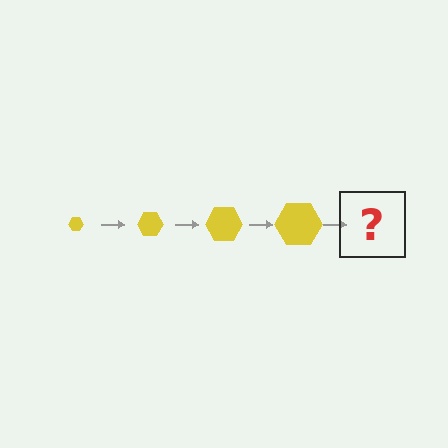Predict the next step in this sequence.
The next step is a yellow hexagon, larger than the previous one.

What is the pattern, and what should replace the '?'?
The pattern is that the hexagon gets progressively larger each step. The '?' should be a yellow hexagon, larger than the previous one.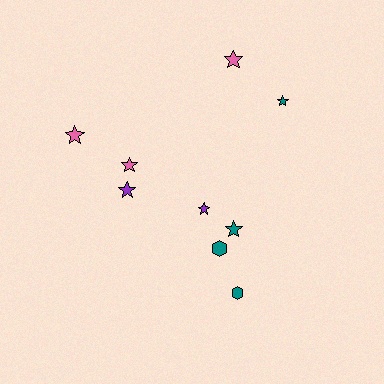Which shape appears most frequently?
Star, with 7 objects.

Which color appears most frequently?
Teal, with 4 objects.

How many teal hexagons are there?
There are 2 teal hexagons.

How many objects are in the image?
There are 9 objects.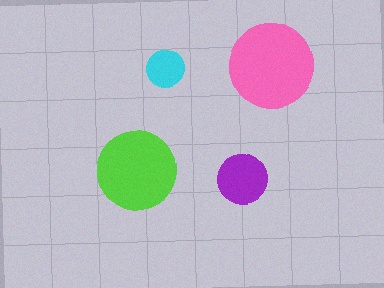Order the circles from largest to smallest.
the pink one, the lime one, the purple one, the cyan one.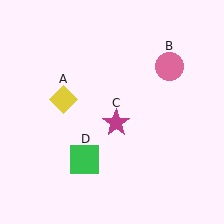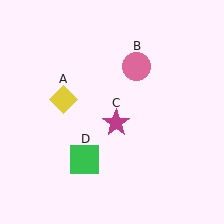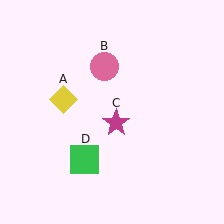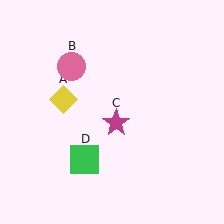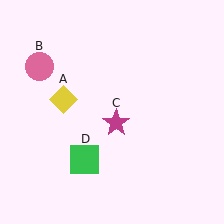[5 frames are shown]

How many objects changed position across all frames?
1 object changed position: pink circle (object B).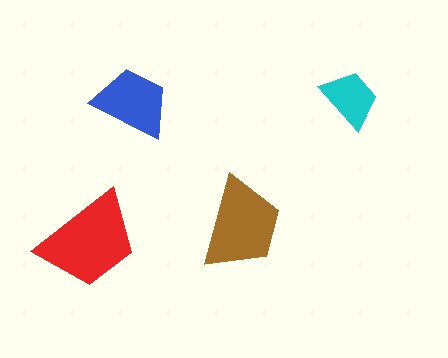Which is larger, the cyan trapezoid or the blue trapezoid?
The blue one.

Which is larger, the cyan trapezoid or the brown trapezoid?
The brown one.